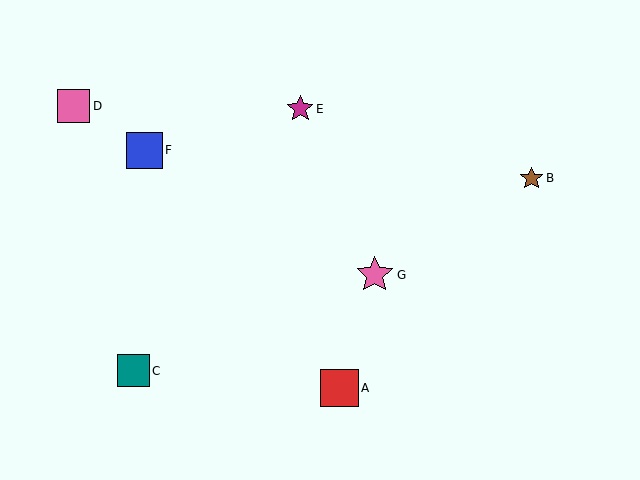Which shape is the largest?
The pink star (labeled G) is the largest.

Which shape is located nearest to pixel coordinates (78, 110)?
The pink square (labeled D) at (73, 106) is nearest to that location.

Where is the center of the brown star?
The center of the brown star is at (531, 178).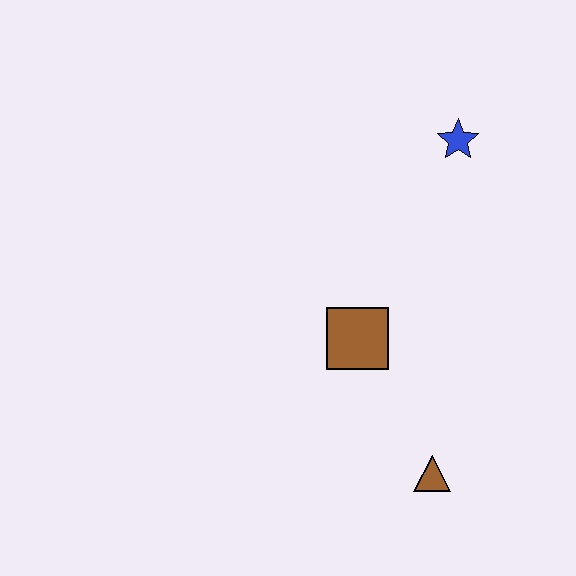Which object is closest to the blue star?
The brown square is closest to the blue star.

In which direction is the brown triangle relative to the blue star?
The brown triangle is below the blue star.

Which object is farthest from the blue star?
The brown triangle is farthest from the blue star.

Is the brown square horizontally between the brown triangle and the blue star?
No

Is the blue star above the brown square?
Yes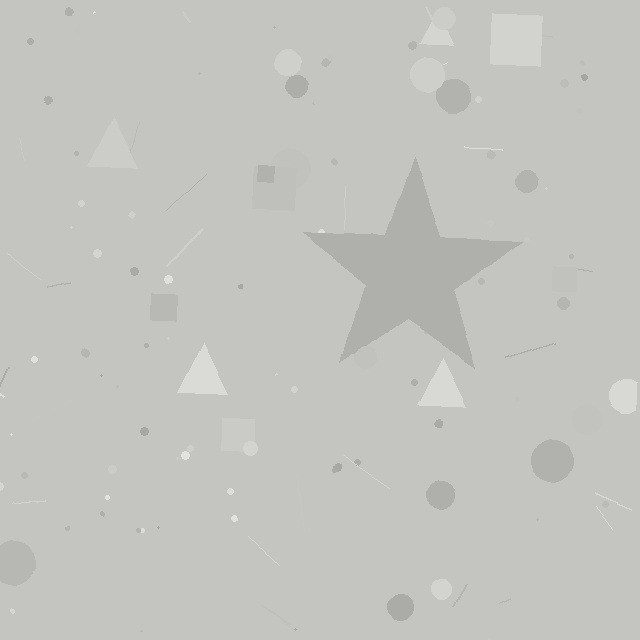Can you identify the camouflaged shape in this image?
The camouflaged shape is a star.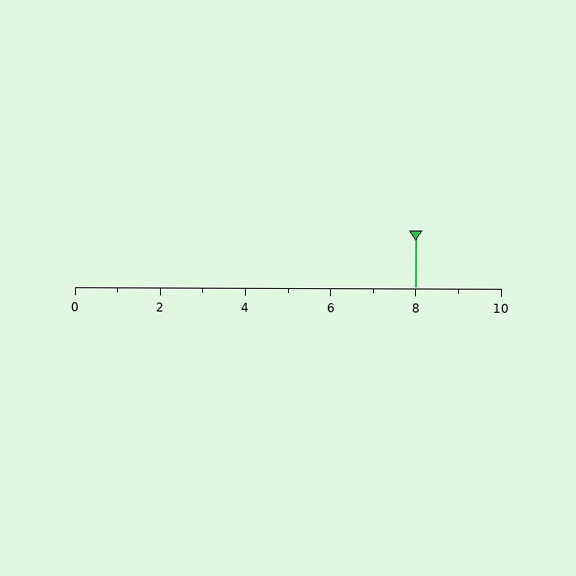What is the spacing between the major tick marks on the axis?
The major ticks are spaced 2 apart.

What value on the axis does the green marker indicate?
The marker indicates approximately 8.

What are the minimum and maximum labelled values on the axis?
The axis runs from 0 to 10.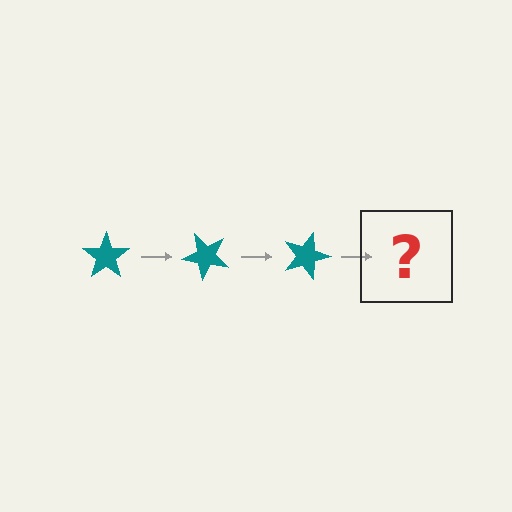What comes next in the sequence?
The next element should be a teal star rotated 135 degrees.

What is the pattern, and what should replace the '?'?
The pattern is that the star rotates 45 degrees each step. The '?' should be a teal star rotated 135 degrees.